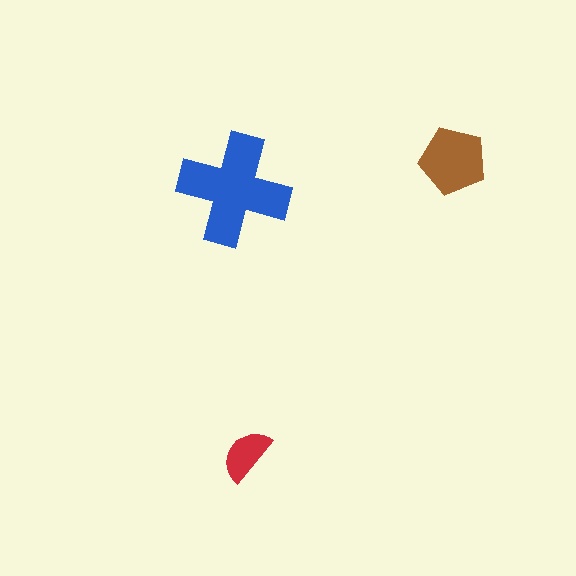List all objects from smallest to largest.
The red semicircle, the brown pentagon, the blue cross.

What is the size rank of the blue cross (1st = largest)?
1st.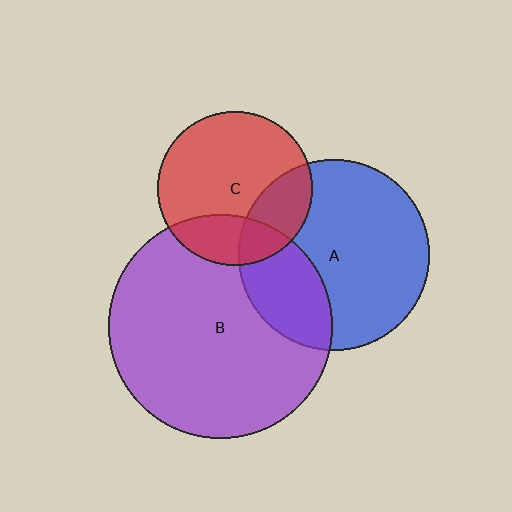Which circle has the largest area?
Circle B (purple).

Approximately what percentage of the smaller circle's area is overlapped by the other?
Approximately 30%.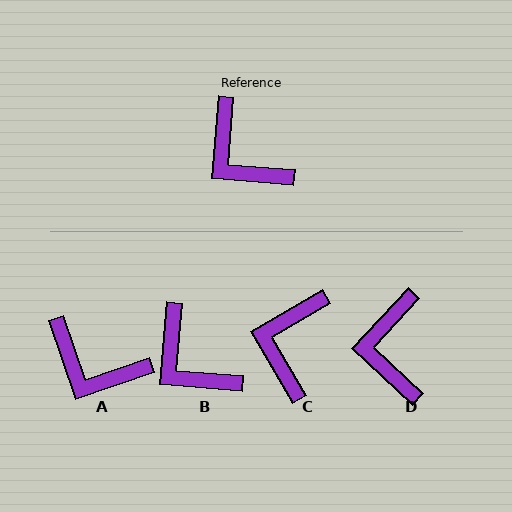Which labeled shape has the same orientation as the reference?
B.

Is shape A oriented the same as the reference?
No, it is off by about 24 degrees.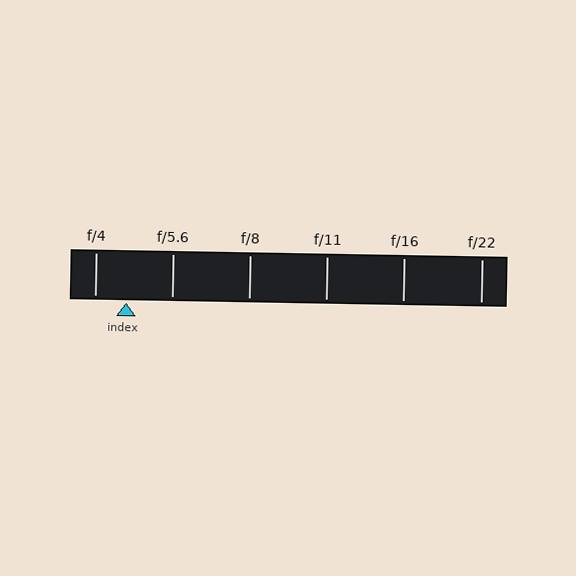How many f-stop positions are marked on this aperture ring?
There are 6 f-stop positions marked.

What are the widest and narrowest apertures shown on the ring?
The widest aperture shown is f/4 and the narrowest is f/22.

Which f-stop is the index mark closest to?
The index mark is closest to f/4.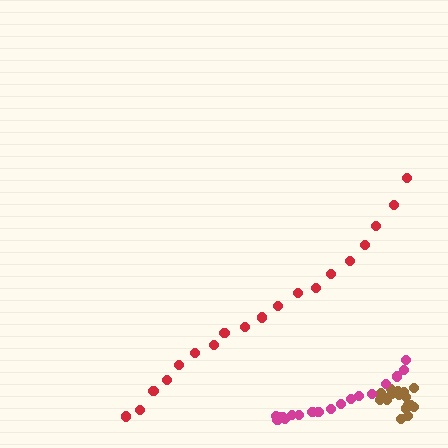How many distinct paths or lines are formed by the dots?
There are 3 distinct paths.